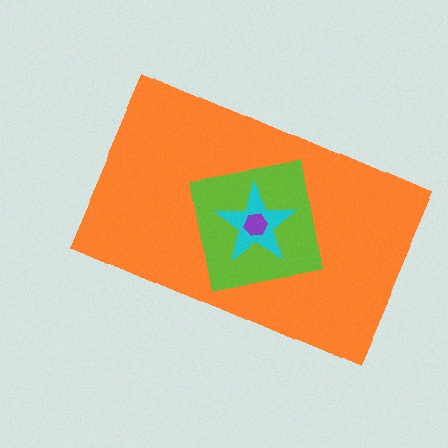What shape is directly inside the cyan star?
The purple hexagon.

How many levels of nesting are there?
4.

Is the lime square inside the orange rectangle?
Yes.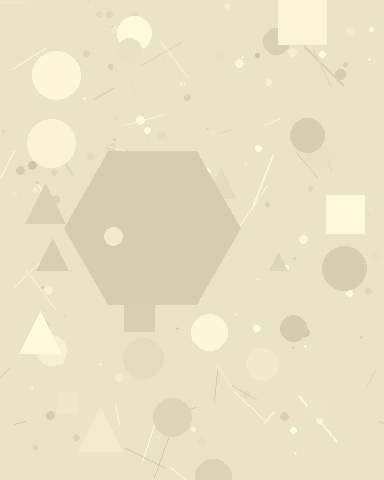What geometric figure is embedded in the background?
A hexagon is embedded in the background.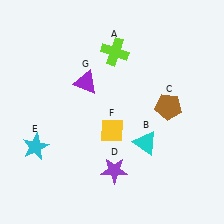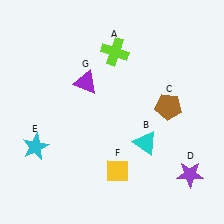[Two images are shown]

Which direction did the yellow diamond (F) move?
The yellow diamond (F) moved down.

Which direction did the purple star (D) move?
The purple star (D) moved right.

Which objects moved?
The objects that moved are: the purple star (D), the yellow diamond (F).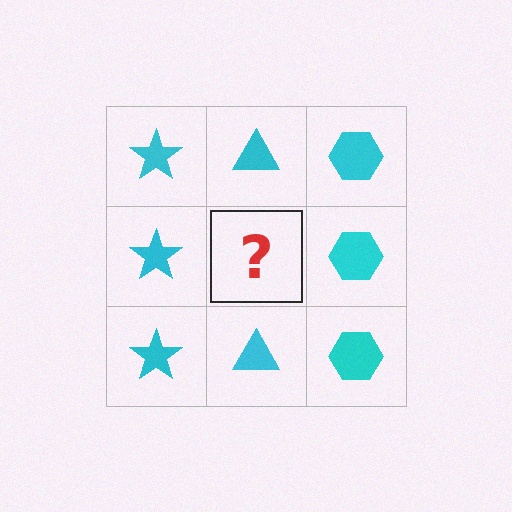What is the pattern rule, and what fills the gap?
The rule is that each column has a consistent shape. The gap should be filled with a cyan triangle.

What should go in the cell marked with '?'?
The missing cell should contain a cyan triangle.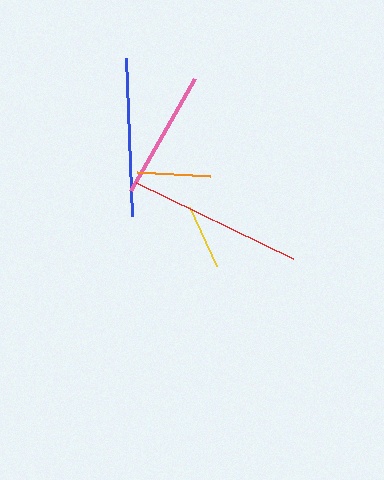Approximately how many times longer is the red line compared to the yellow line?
The red line is approximately 2.7 times the length of the yellow line.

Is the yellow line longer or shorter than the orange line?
The orange line is longer than the yellow line.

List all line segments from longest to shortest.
From longest to shortest: red, blue, pink, orange, yellow.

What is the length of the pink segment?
The pink segment is approximately 129 pixels long.